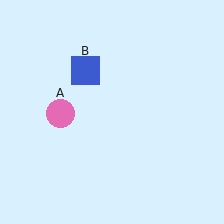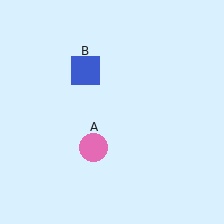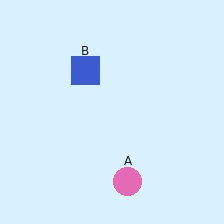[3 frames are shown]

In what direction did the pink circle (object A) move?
The pink circle (object A) moved down and to the right.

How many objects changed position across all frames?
1 object changed position: pink circle (object A).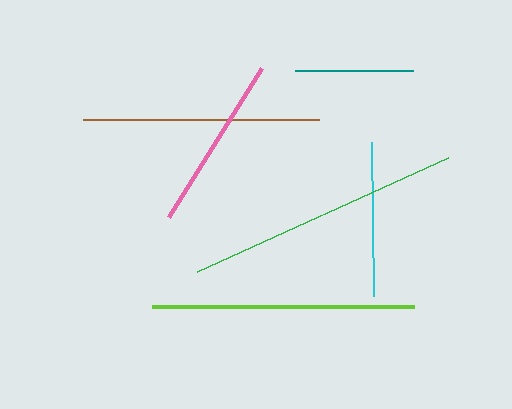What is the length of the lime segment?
The lime segment is approximately 262 pixels long.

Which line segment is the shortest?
The teal line is the shortest at approximately 118 pixels.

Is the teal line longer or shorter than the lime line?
The lime line is longer than the teal line.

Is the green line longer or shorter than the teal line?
The green line is longer than the teal line.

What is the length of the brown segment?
The brown segment is approximately 236 pixels long.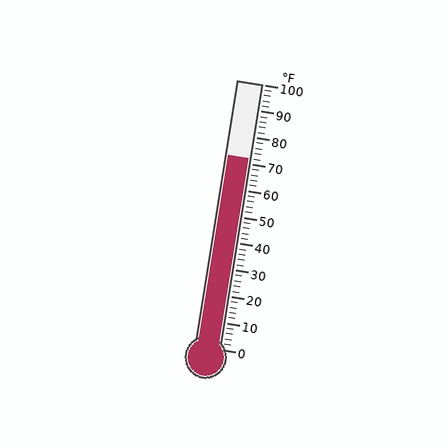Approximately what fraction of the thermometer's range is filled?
The thermometer is filled to approximately 70% of its range.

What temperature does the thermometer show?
The thermometer shows approximately 72°F.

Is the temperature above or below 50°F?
The temperature is above 50°F.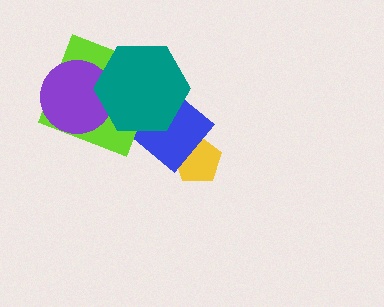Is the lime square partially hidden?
Yes, it is partially covered by another shape.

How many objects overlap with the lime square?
3 objects overlap with the lime square.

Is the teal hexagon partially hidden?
No, no other shape covers it.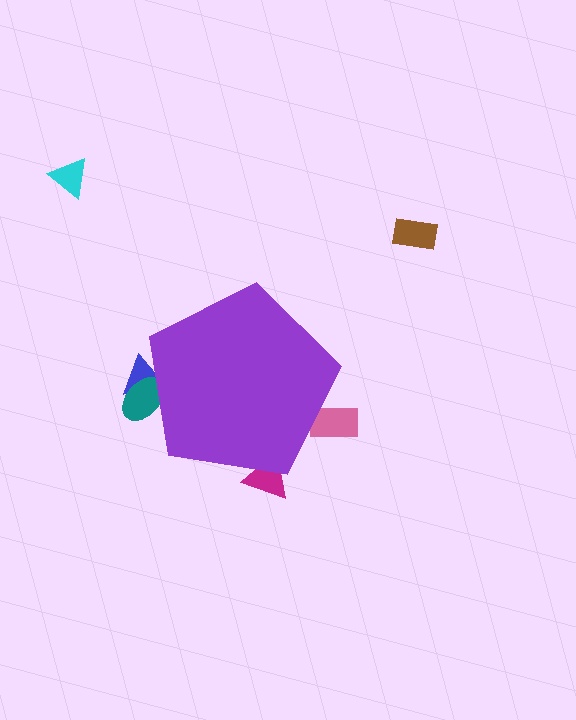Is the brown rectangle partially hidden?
No, the brown rectangle is fully visible.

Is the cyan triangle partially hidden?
No, the cyan triangle is fully visible.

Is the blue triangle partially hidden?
Yes, the blue triangle is partially hidden behind the purple pentagon.